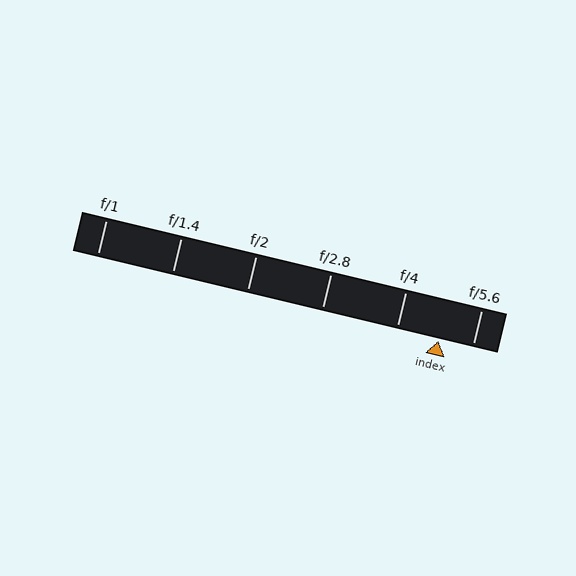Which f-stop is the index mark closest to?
The index mark is closest to f/5.6.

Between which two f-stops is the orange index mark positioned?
The index mark is between f/4 and f/5.6.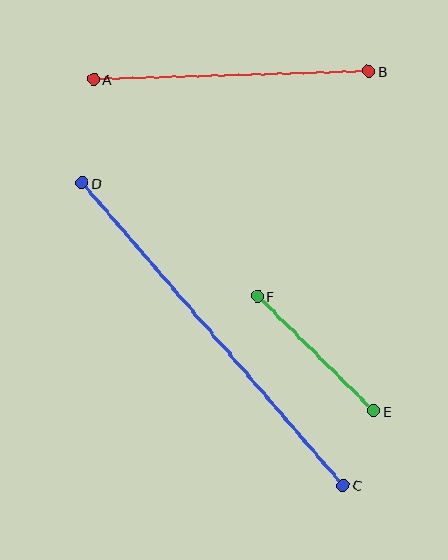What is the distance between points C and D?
The distance is approximately 399 pixels.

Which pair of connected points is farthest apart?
Points C and D are farthest apart.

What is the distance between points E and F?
The distance is approximately 163 pixels.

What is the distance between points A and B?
The distance is approximately 276 pixels.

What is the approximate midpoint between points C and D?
The midpoint is at approximately (213, 334) pixels.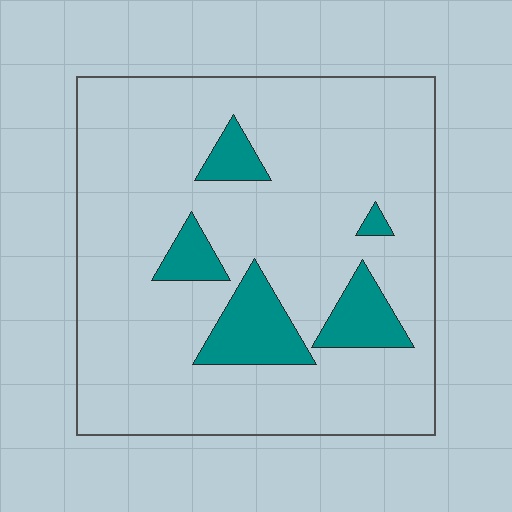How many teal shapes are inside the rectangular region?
5.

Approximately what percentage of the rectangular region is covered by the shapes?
Approximately 15%.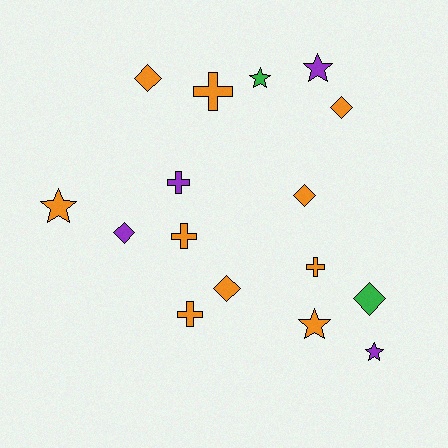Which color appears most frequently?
Orange, with 10 objects.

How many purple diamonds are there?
There is 1 purple diamond.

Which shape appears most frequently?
Diamond, with 6 objects.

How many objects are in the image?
There are 16 objects.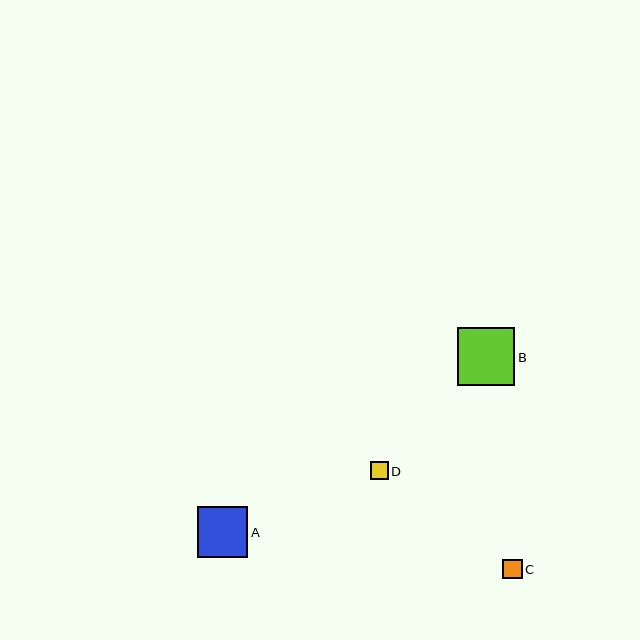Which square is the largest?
Square B is the largest with a size of approximately 58 pixels.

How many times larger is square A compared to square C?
Square A is approximately 2.6 times the size of square C.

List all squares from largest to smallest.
From largest to smallest: B, A, C, D.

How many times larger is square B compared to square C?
Square B is approximately 2.9 times the size of square C.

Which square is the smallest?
Square D is the smallest with a size of approximately 18 pixels.